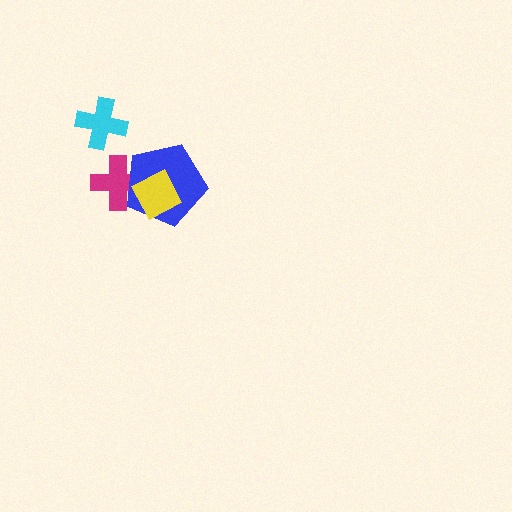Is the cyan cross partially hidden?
No, no other shape covers it.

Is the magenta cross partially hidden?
Yes, it is partially covered by another shape.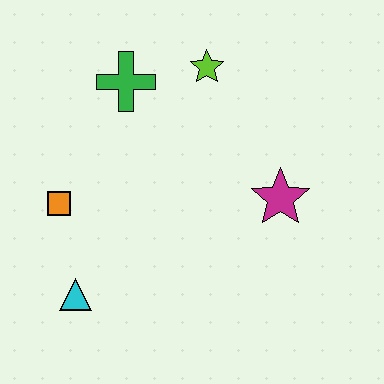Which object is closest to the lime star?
The green cross is closest to the lime star.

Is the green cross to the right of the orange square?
Yes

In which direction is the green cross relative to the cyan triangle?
The green cross is above the cyan triangle.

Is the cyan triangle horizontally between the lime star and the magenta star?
No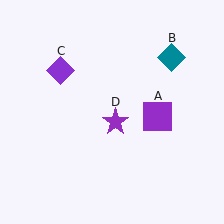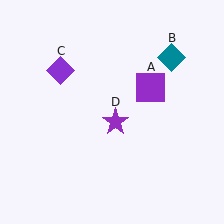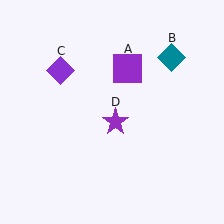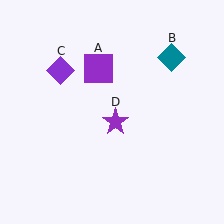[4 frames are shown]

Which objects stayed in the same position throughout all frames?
Teal diamond (object B) and purple diamond (object C) and purple star (object D) remained stationary.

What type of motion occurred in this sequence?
The purple square (object A) rotated counterclockwise around the center of the scene.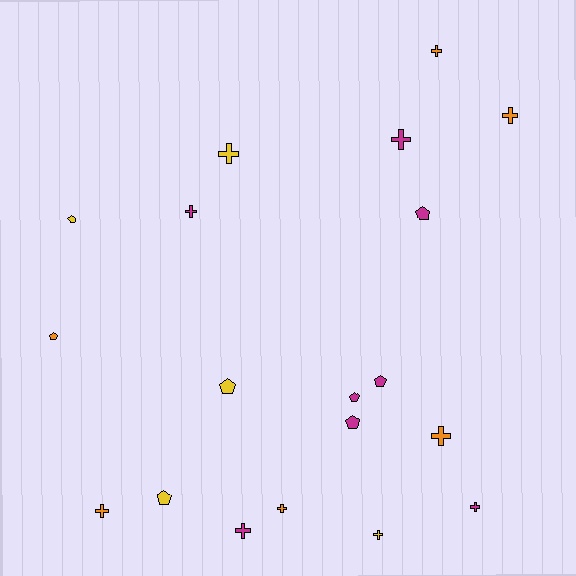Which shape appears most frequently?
Cross, with 11 objects.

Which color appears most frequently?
Magenta, with 8 objects.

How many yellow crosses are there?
There are 2 yellow crosses.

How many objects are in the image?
There are 19 objects.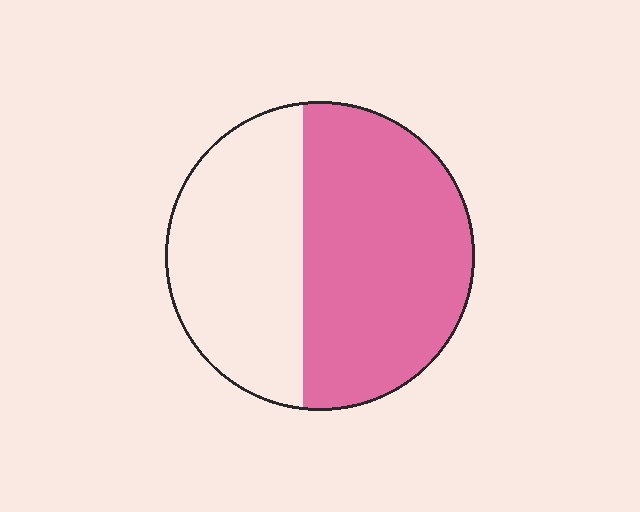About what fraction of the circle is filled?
About three fifths (3/5).